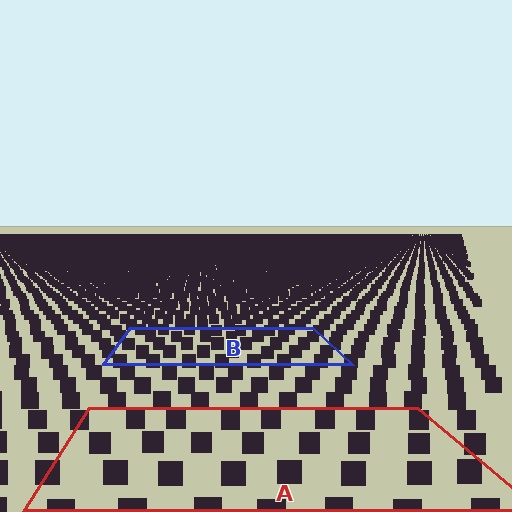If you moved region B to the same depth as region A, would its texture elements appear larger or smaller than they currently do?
They would appear larger. At a closer depth, the same texture elements are projected at a bigger on-screen size.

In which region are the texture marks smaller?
The texture marks are smaller in region B, because it is farther away.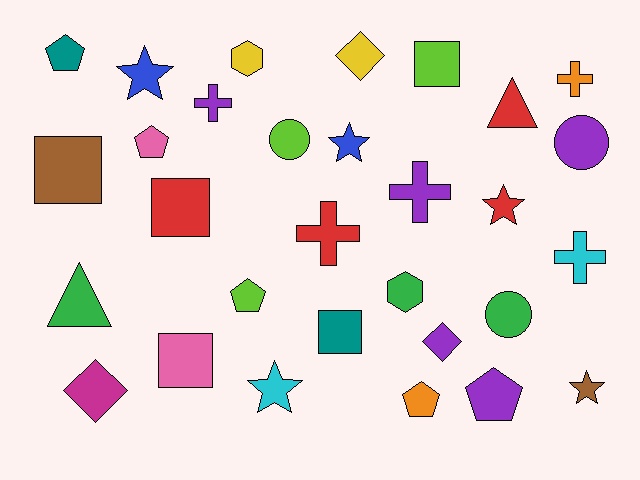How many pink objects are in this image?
There are 2 pink objects.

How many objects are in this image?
There are 30 objects.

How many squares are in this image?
There are 5 squares.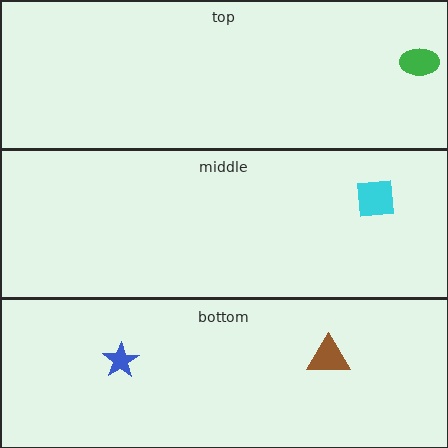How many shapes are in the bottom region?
2.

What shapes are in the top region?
The green ellipse.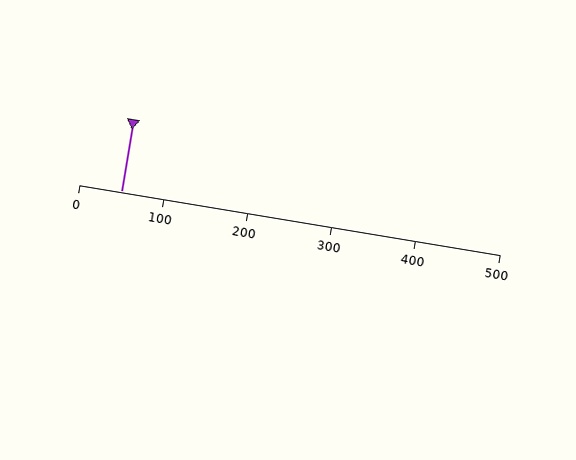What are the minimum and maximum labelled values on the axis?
The axis runs from 0 to 500.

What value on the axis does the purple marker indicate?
The marker indicates approximately 50.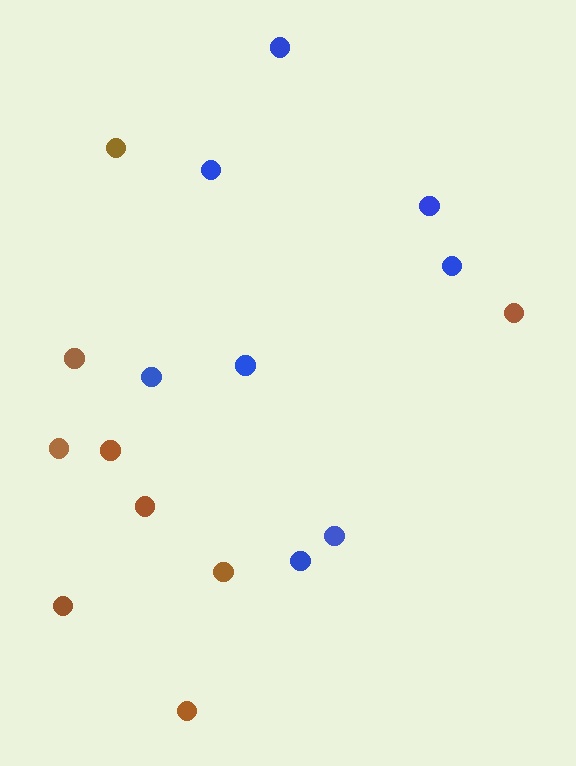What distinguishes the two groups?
There are 2 groups: one group of blue circles (8) and one group of brown circles (9).